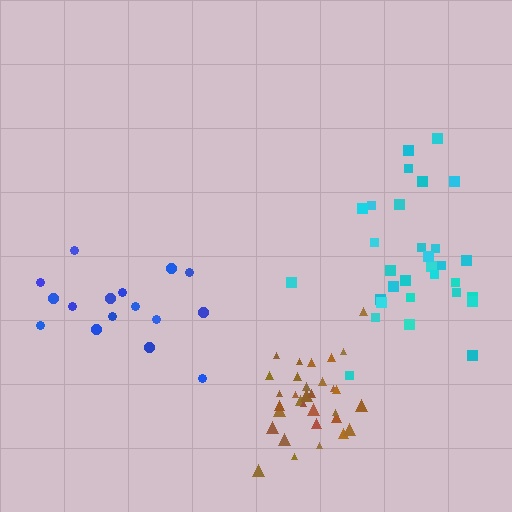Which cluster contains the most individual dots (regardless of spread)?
Brown (32).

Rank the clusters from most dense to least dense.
brown, cyan, blue.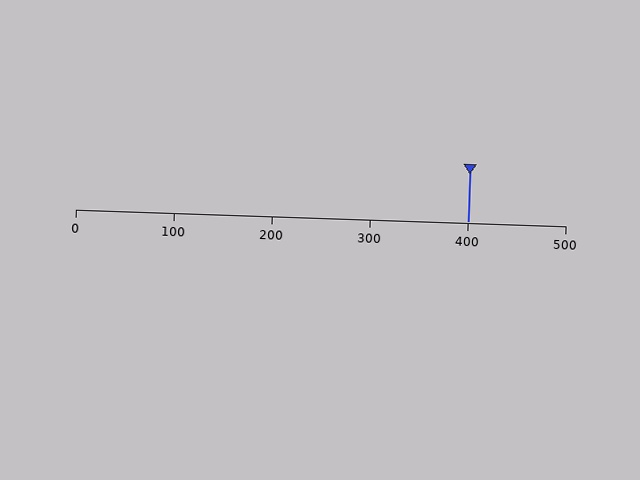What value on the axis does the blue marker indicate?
The marker indicates approximately 400.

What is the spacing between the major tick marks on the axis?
The major ticks are spaced 100 apart.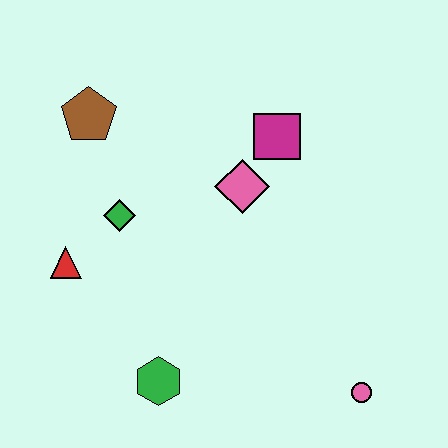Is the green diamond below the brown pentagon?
Yes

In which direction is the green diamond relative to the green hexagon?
The green diamond is above the green hexagon.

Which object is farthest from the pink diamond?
The pink circle is farthest from the pink diamond.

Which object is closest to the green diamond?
The red triangle is closest to the green diamond.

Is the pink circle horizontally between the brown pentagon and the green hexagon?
No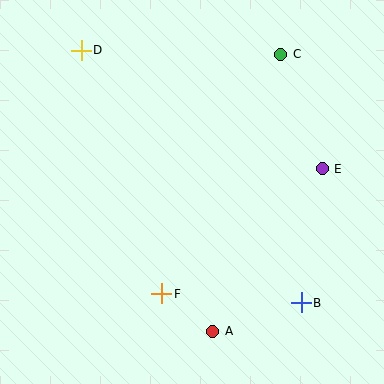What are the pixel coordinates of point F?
Point F is at (162, 294).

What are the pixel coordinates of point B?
Point B is at (301, 303).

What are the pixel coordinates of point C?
Point C is at (281, 54).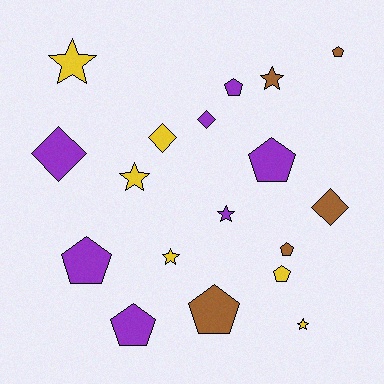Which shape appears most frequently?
Pentagon, with 8 objects.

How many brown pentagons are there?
There are 3 brown pentagons.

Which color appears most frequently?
Purple, with 7 objects.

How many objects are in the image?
There are 18 objects.